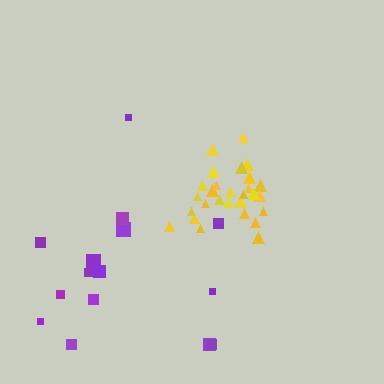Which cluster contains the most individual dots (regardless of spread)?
Yellow (28).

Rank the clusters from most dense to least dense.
yellow, purple.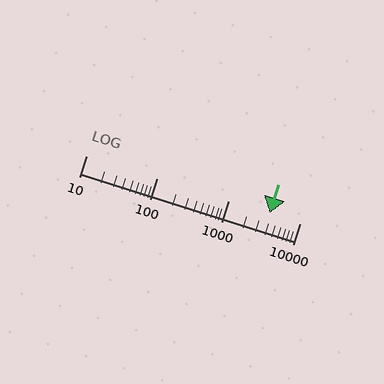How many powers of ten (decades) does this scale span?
The scale spans 3 decades, from 10 to 10000.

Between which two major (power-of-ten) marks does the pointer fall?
The pointer is between 1000 and 10000.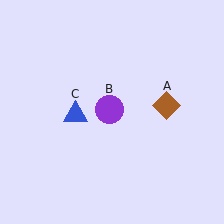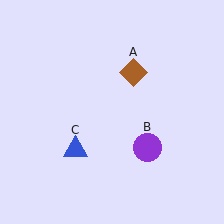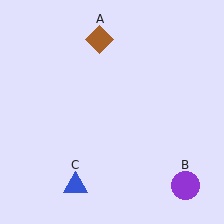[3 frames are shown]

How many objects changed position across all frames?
3 objects changed position: brown diamond (object A), purple circle (object B), blue triangle (object C).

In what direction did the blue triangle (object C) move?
The blue triangle (object C) moved down.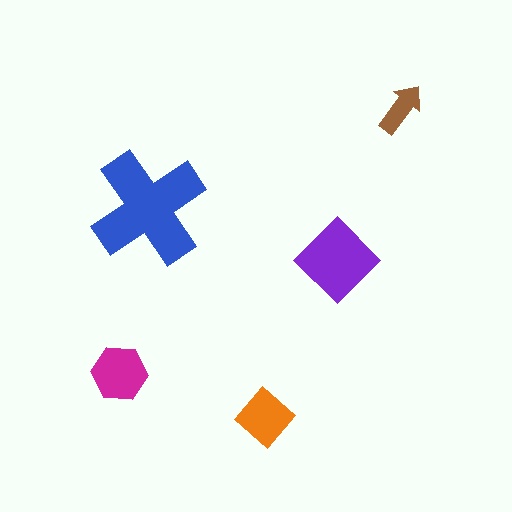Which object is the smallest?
The brown arrow.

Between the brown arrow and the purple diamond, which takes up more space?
The purple diamond.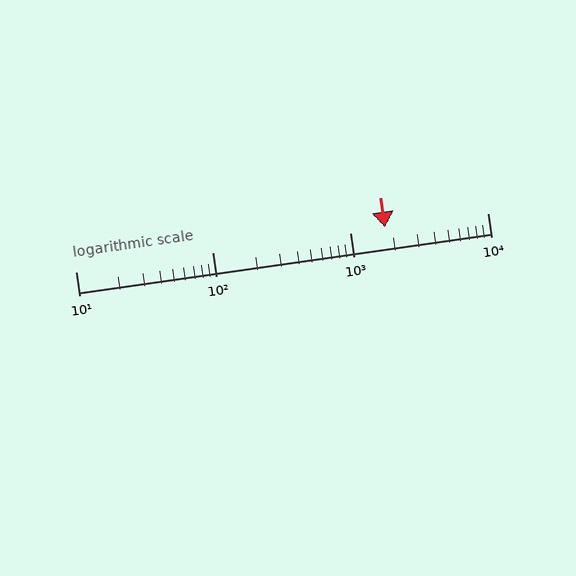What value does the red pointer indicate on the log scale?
The pointer indicates approximately 1800.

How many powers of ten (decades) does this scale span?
The scale spans 3 decades, from 10 to 10000.